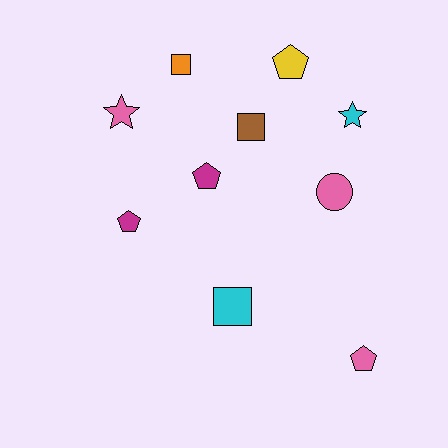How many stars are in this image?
There are 2 stars.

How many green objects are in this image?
There are no green objects.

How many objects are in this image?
There are 10 objects.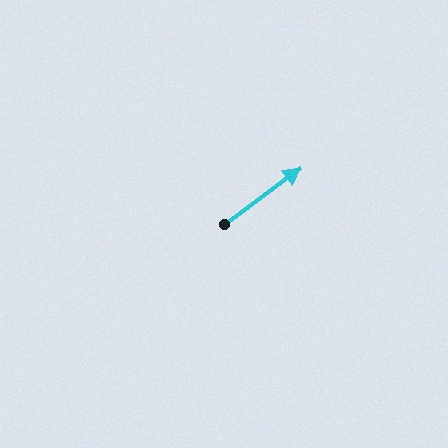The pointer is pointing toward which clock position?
Roughly 2 o'clock.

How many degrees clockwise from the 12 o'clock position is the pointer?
Approximately 54 degrees.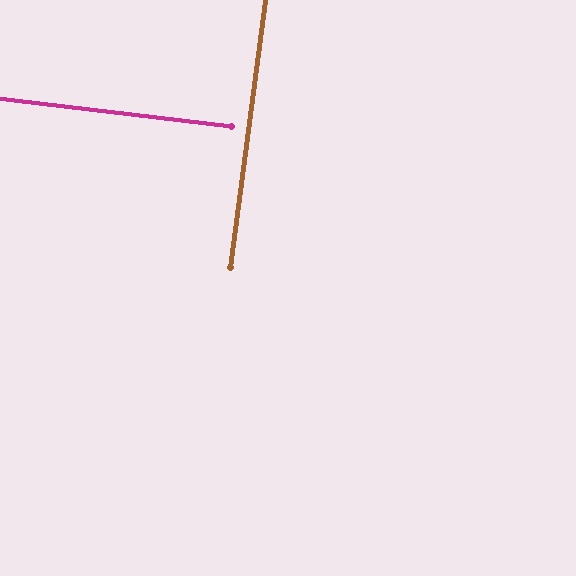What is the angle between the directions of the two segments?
Approximately 89 degrees.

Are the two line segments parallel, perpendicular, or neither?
Perpendicular — they meet at approximately 89°.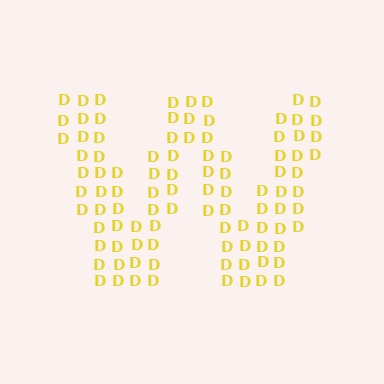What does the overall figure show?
The overall figure shows the letter W.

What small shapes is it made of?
It is made of small letter D's.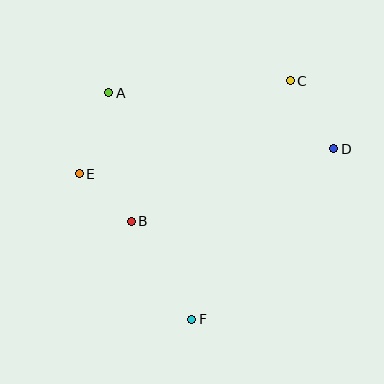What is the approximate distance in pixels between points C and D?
The distance between C and D is approximately 80 pixels.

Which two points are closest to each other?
Points B and E are closest to each other.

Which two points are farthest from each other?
Points C and F are farthest from each other.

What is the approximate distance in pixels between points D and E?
The distance between D and E is approximately 256 pixels.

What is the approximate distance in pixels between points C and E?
The distance between C and E is approximately 231 pixels.